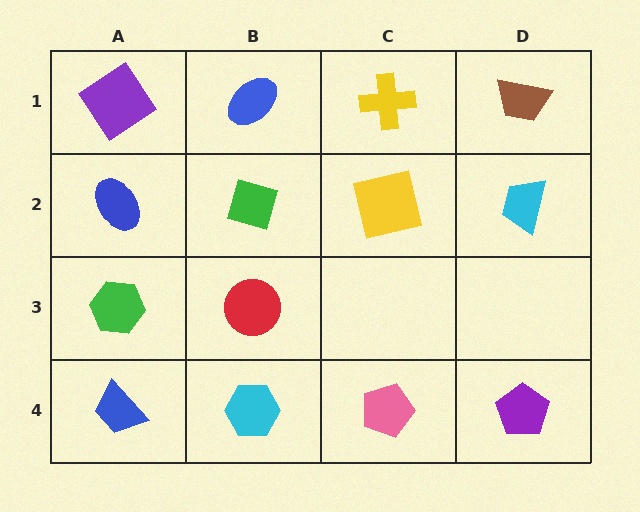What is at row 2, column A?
A blue ellipse.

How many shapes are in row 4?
4 shapes.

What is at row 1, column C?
A yellow cross.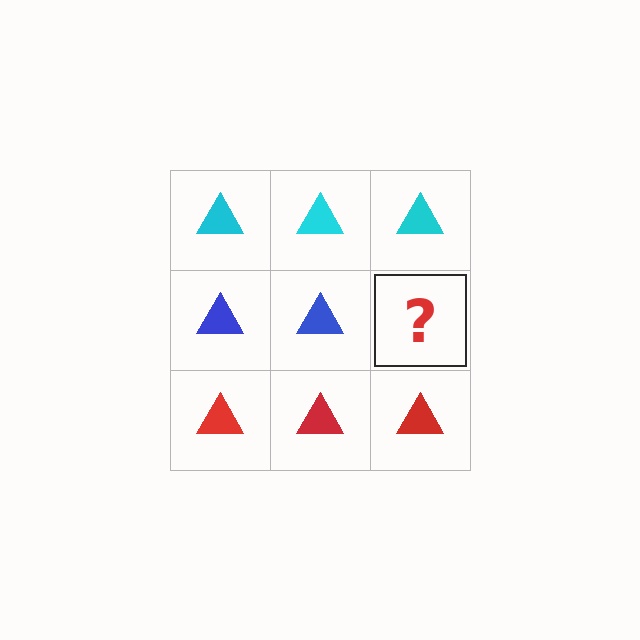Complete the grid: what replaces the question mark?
The question mark should be replaced with a blue triangle.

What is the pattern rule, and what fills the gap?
The rule is that each row has a consistent color. The gap should be filled with a blue triangle.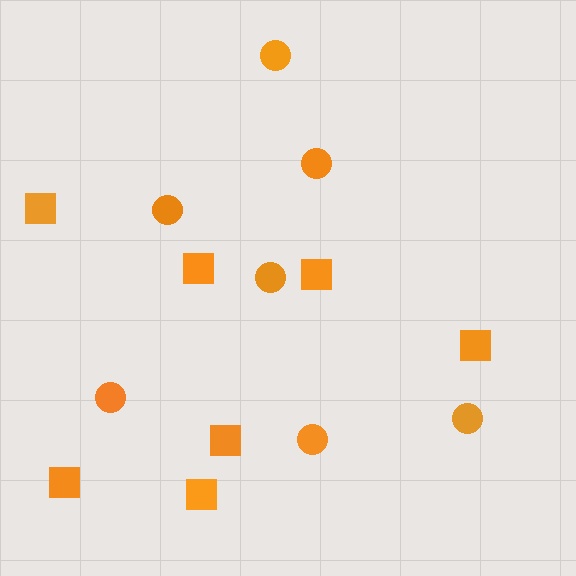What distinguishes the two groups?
There are 2 groups: one group of squares (7) and one group of circles (7).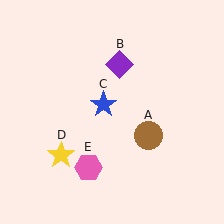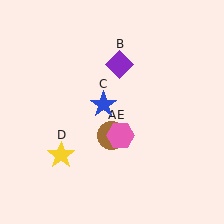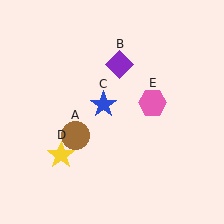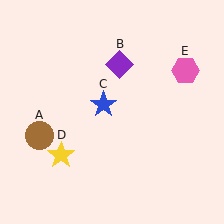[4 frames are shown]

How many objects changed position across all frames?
2 objects changed position: brown circle (object A), pink hexagon (object E).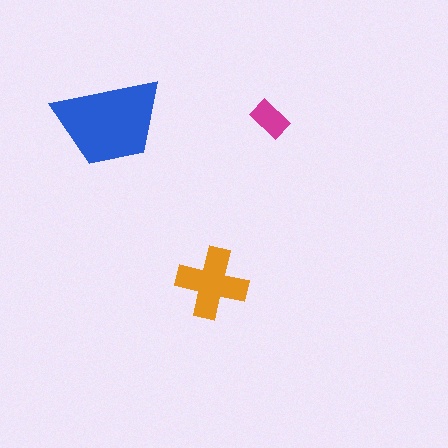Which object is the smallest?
The magenta rectangle.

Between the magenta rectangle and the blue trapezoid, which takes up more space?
The blue trapezoid.